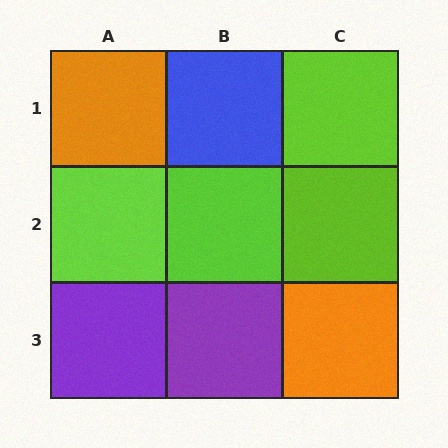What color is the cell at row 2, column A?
Lime.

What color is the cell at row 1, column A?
Orange.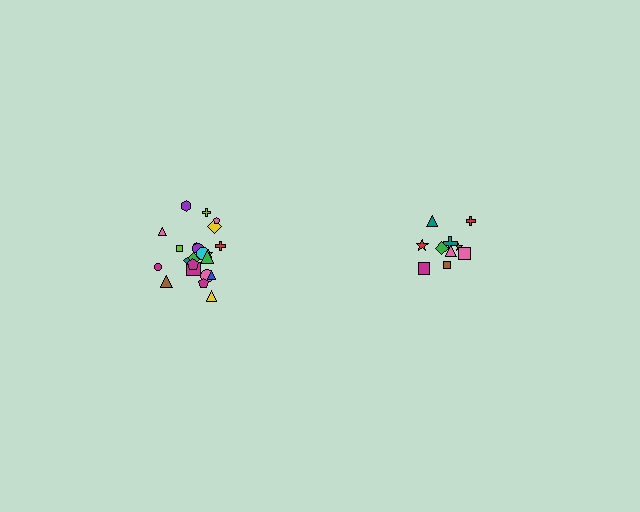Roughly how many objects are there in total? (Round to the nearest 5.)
Roughly 30 objects in total.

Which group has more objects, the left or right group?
The left group.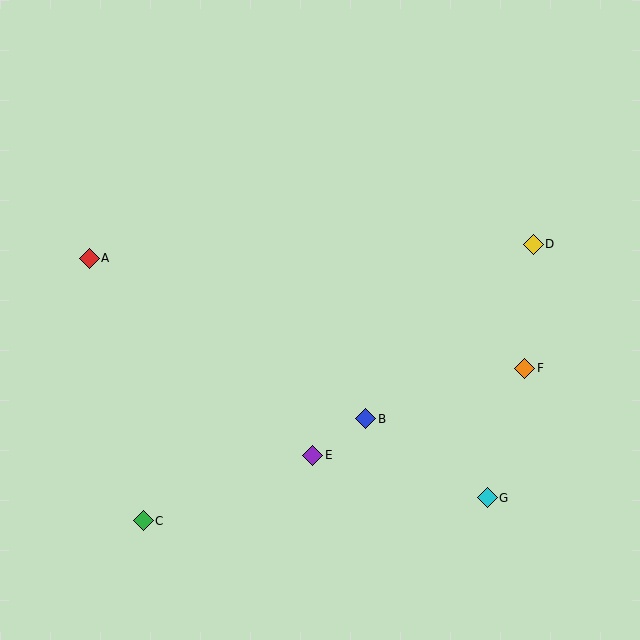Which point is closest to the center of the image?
Point B at (366, 419) is closest to the center.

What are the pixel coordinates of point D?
Point D is at (533, 244).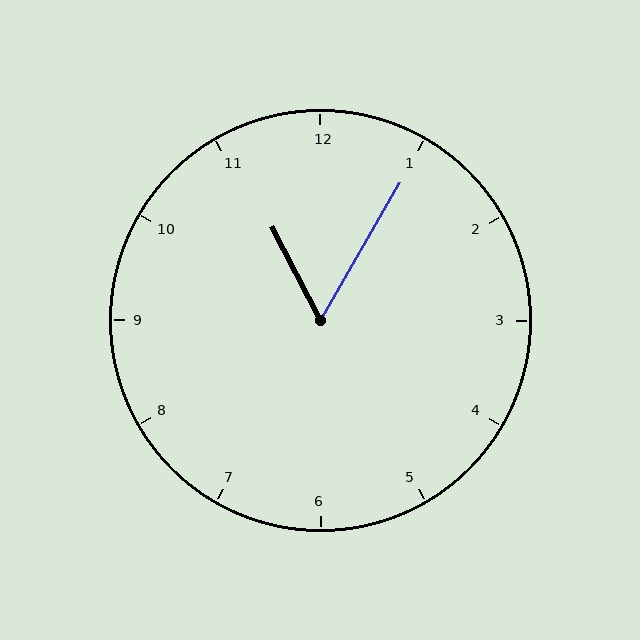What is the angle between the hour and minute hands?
Approximately 58 degrees.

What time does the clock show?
11:05.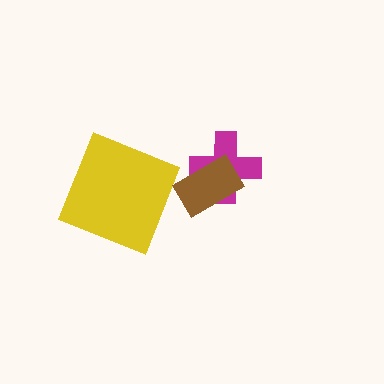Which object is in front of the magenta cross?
The brown rectangle is in front of the magenta cross.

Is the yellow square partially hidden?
No, no other shape covers it.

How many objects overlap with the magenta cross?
1 object overlaps with the magenta cross.